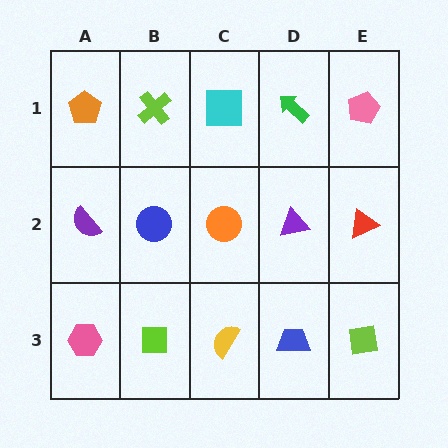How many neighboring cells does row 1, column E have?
2.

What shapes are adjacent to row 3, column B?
A blue circle (row 2, column B), a pink hexagon (row 3, column A), a yellow semicircle (row 3, column C).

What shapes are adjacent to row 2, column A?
An orange pentagon (row 1, column A), a pink hexagon (row 3, column A), a blue circle (row 2, column B).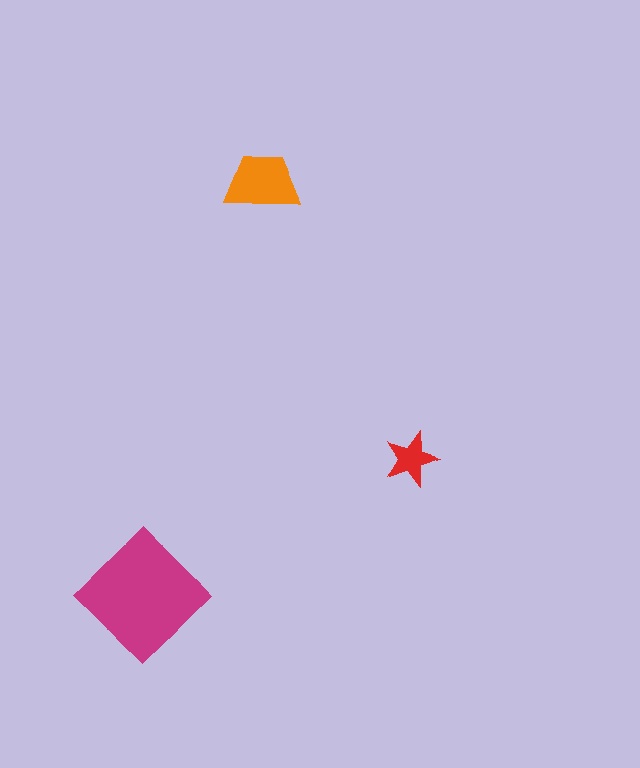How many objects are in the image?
There are 3 objects in the image.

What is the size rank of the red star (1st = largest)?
3rd.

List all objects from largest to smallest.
The magenta diamond, the orange trapezoid, the red star.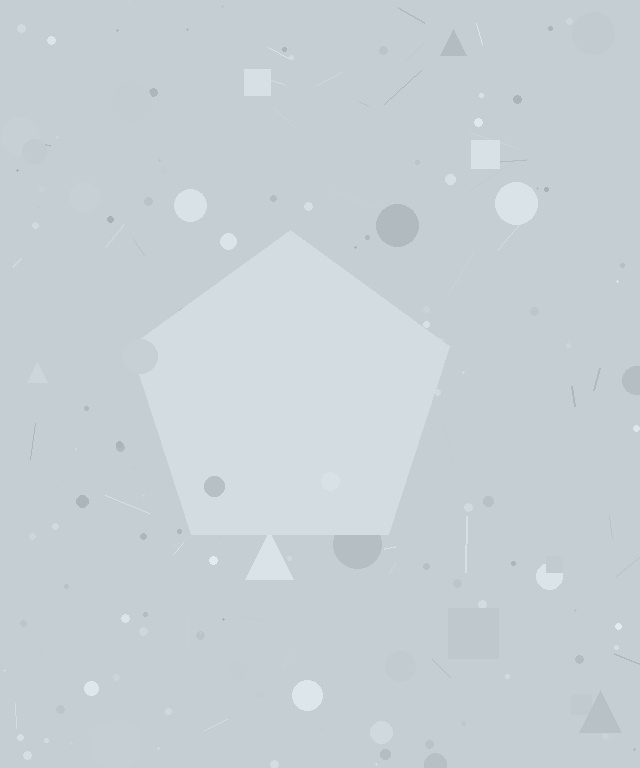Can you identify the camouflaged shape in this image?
The camouflaged shape is a pentagon.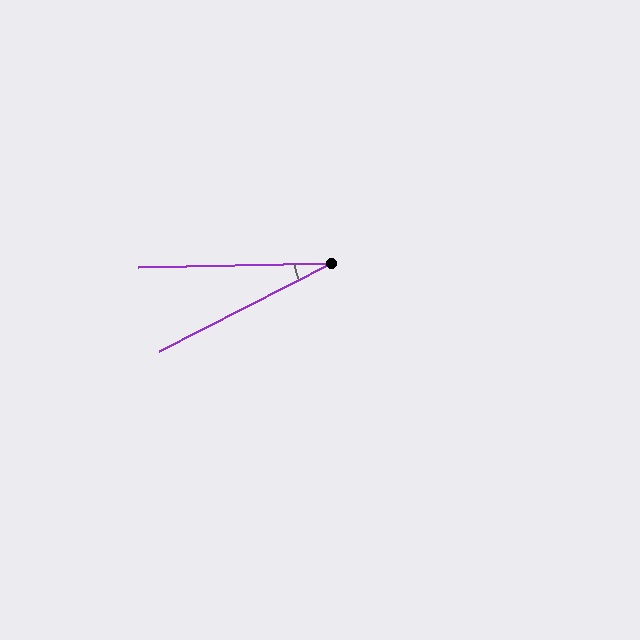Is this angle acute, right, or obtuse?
It is acute.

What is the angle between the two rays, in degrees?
Approximately 26 degrees.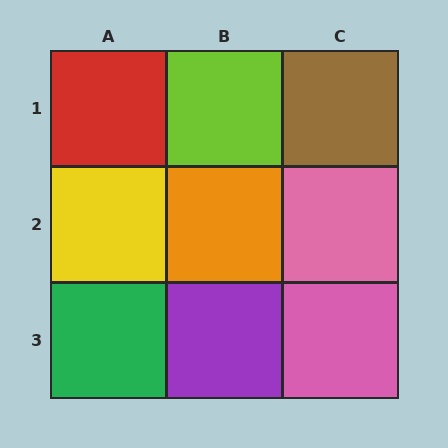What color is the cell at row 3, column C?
Pink.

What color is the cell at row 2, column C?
Pink.